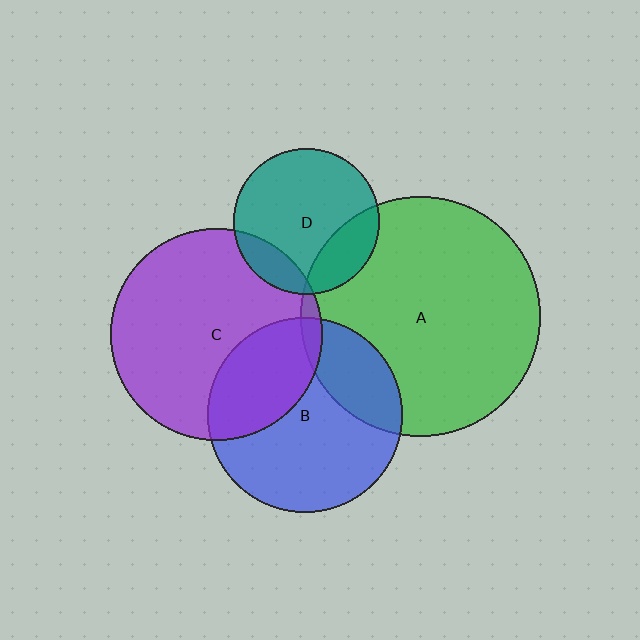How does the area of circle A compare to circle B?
Approximately 1.5 times.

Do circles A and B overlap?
Yes.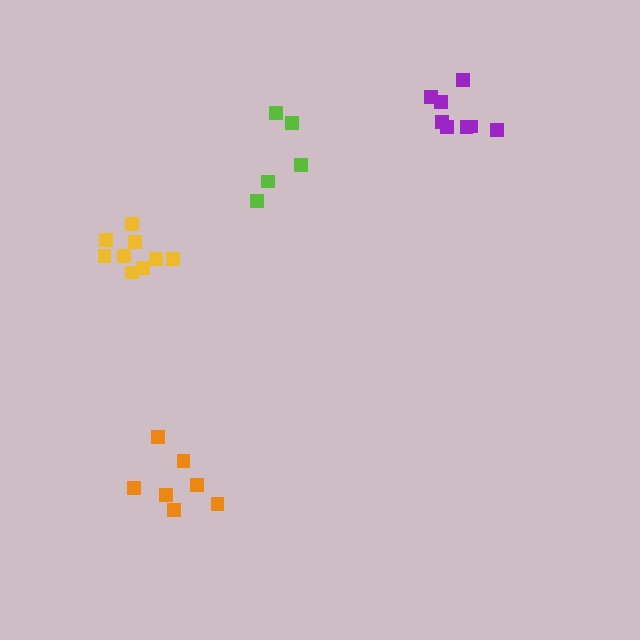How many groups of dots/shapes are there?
There are 4 groups.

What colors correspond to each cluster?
The clusters are colored: orange, lime, yellow, purple.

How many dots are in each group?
Group 1: 7 dots, Group 2: 5 dots, Group 3: 9 dots, Group 4: 8 dots (29 total).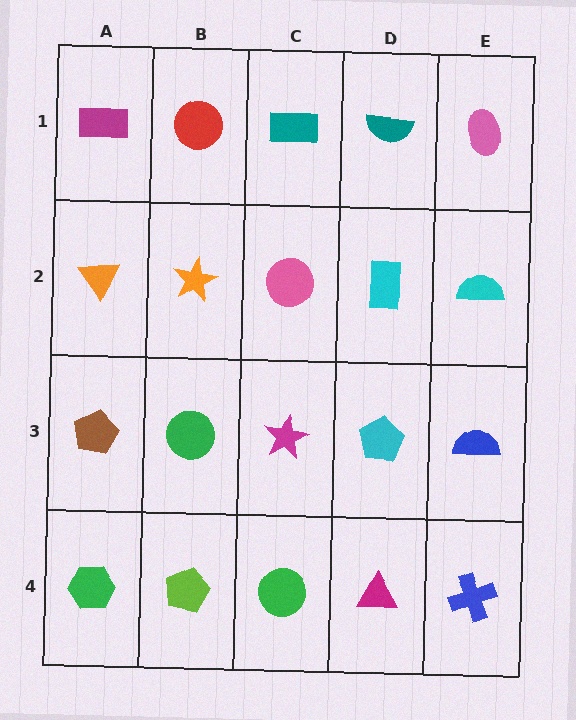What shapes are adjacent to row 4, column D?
A cyan pentagon (row 3, column D), a green circle (row 4, column C), a blue cross (row 4, column E).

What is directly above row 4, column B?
A green circle.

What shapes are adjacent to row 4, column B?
A green circle (row 3, column B), a green hexagon (row 4, column A), a green circle (row 4, column C).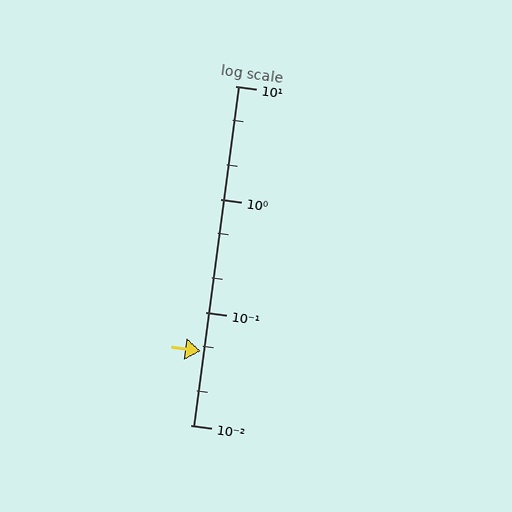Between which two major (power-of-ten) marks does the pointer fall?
The pointer is between 0.01 and 0.1.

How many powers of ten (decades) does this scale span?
The scale spans 3 decades, from 0.01 to 10.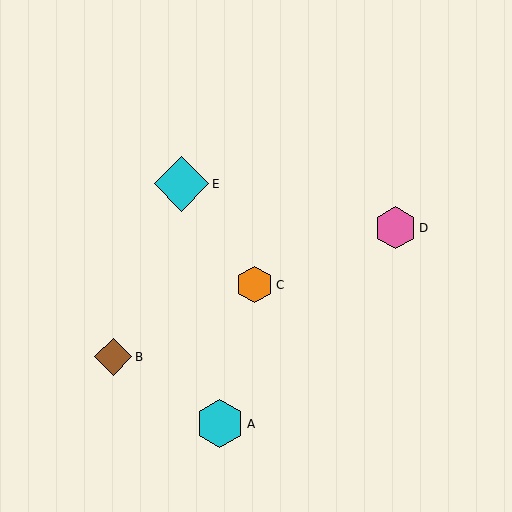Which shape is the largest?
The cyan diamond (labeled E) is the largest.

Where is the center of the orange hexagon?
The center of the orange hexagon is at (254, 285).